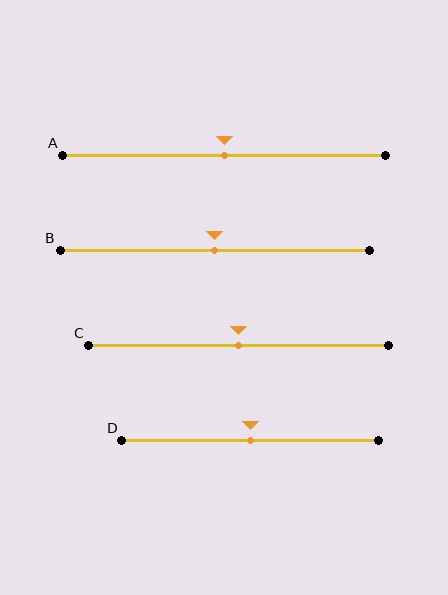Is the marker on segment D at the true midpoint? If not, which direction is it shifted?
Yes, the marker on segment D is at the true midpoint.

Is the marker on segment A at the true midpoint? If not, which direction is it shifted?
Yes, the marker on segment A is at the true midpoint.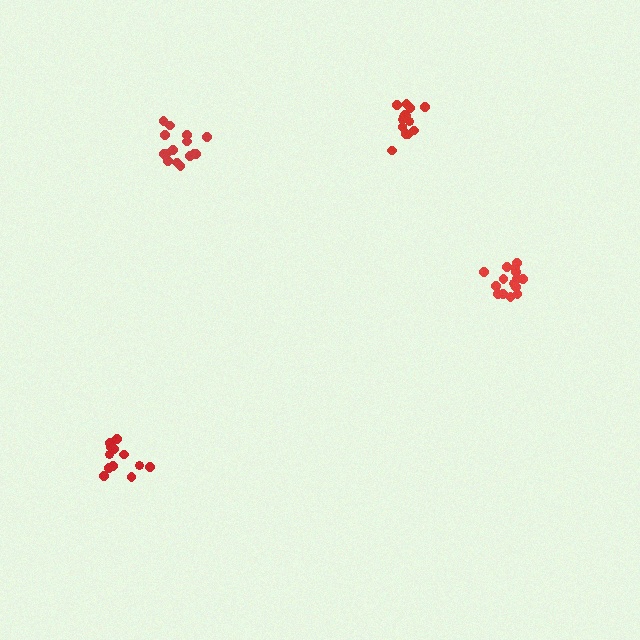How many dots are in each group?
Group 1: 14 dots, Group 2: 15 dots, Group 3: 15 dots, Group 4: 12 dots (56 total).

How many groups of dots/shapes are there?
There are 4 groups.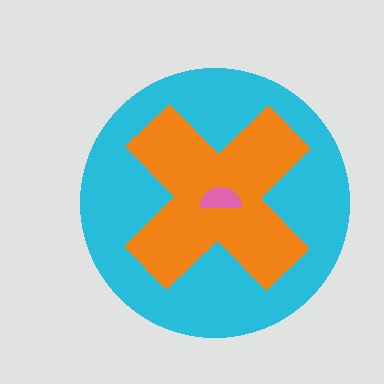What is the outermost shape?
The cyan circle.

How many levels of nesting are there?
3.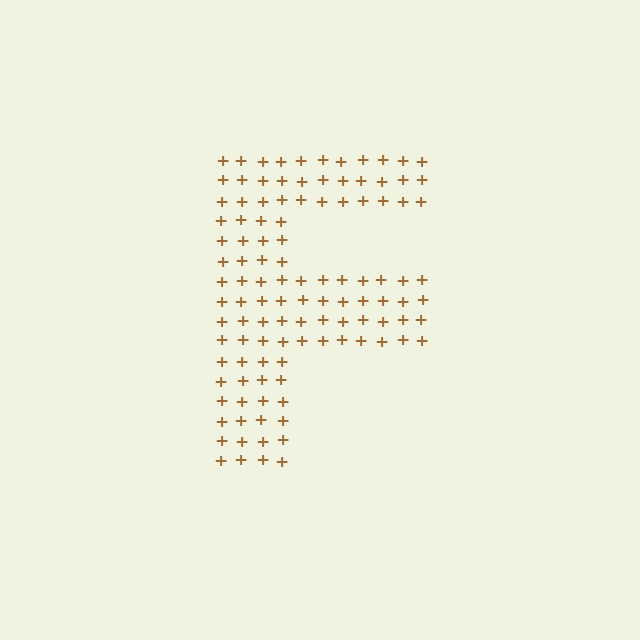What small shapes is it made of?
It is made of small plus signs.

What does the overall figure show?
The overall figure shows the letter F.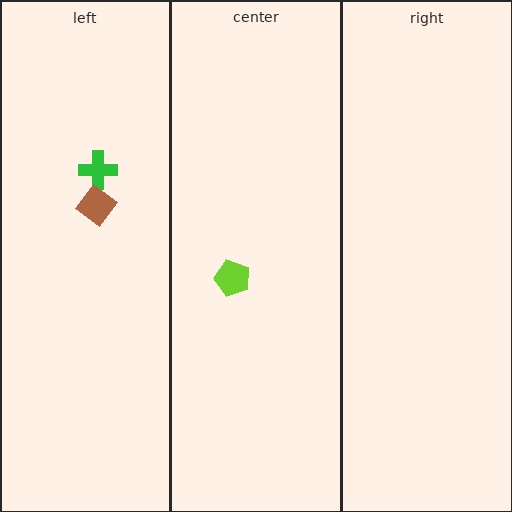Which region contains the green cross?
The left region.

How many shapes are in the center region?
1.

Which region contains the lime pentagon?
The center region.